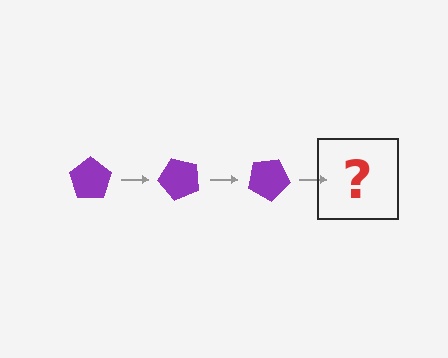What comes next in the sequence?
The next element should be a purple pentagon rotated 150 degrees.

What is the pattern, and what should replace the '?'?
The pattern is that the pentagon rotates 50 degrees each step. The '?' should be a purple pentagon rotated 150 degrees.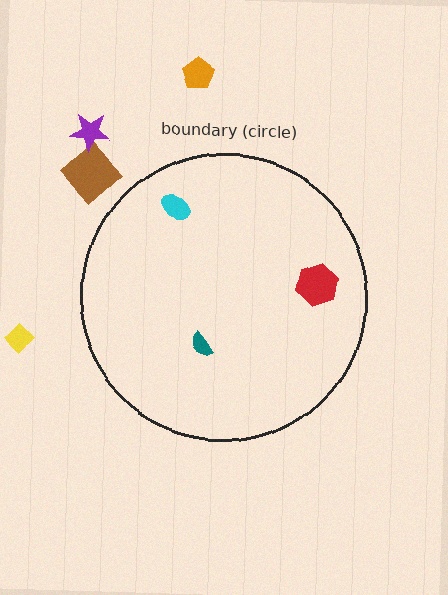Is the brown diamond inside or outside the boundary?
Outside.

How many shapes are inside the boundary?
3 inside, 4 outside.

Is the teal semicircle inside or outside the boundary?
Inside.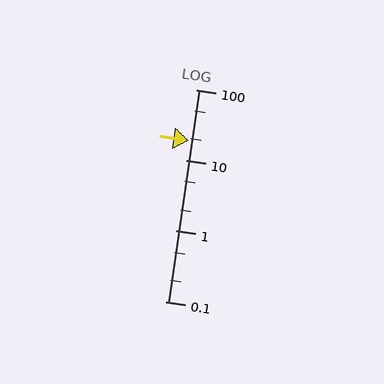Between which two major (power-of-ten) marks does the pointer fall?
The pointer is between 10 and 100.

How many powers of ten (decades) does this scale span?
The scale spans 3 decades, from 0.1 to 100.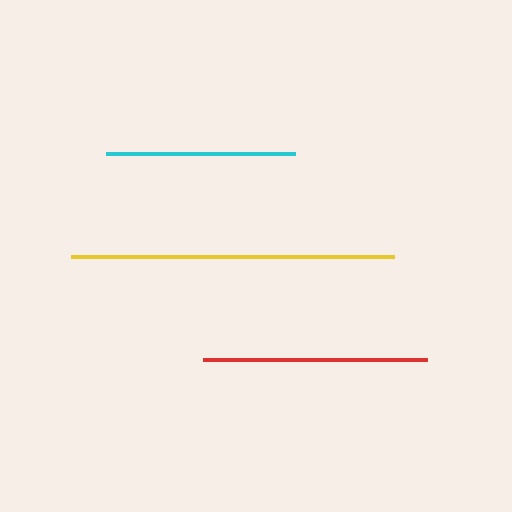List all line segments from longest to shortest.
From longest to shortest: yellow, red, cyan.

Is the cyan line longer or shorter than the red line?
The red line is longer than the cyan line.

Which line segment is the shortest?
The cyan line is the shortest at approximately 189 pixels.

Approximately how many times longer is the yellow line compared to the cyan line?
The yellow line is approximately 1.7 times the length of the cyan line.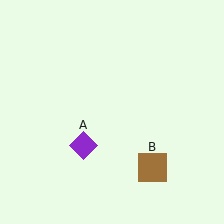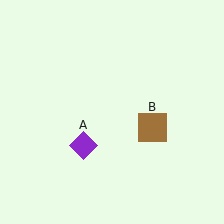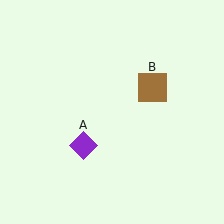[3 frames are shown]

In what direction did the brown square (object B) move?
The brown square (object B) moved up.